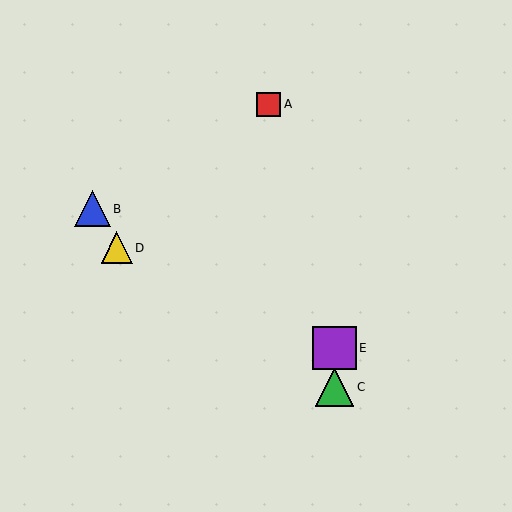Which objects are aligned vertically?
Objects C, E are aligned vertically.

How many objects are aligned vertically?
2 objects (C, E) are aligned vertically.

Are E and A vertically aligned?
No, E is at x≈334 and A is at x≈269.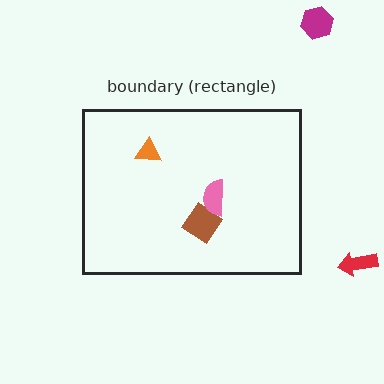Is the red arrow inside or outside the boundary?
Outside.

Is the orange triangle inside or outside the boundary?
Inside.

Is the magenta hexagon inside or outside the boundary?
Outside.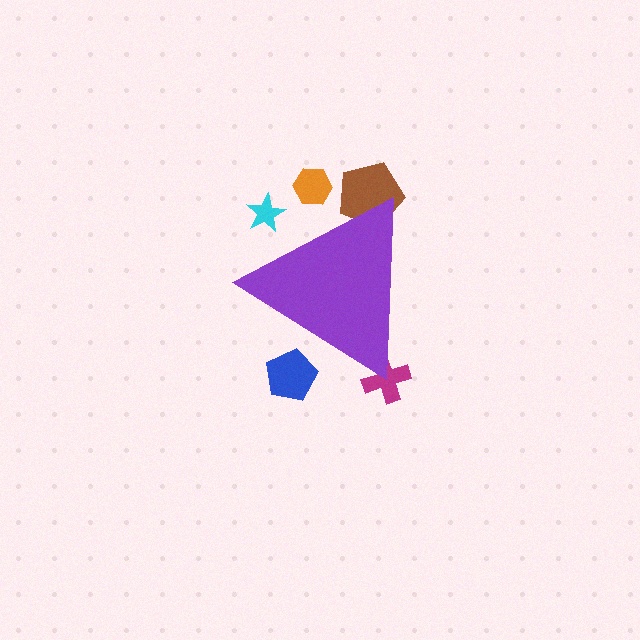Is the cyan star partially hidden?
Yes, the cyan star is partially hidden behind the purple triangle.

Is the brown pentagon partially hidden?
Yes, the brown pentagon is partially hidden behind the purple triangle.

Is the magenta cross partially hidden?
Yes, the magenta cross is partially hidden behind the purple triangle.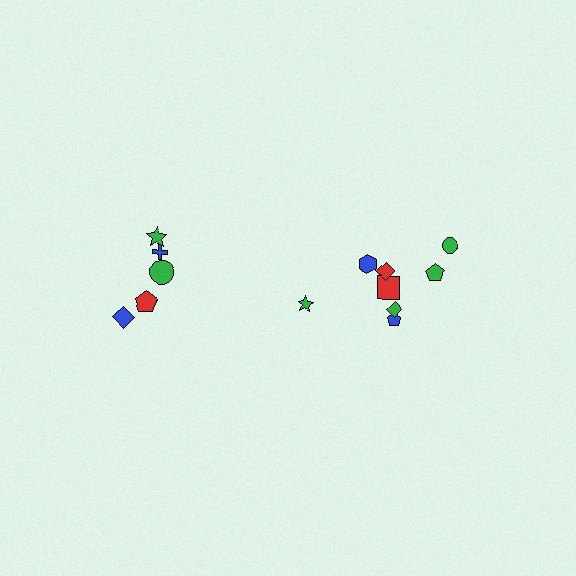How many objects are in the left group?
There are 5 objects.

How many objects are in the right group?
There are 8 objects.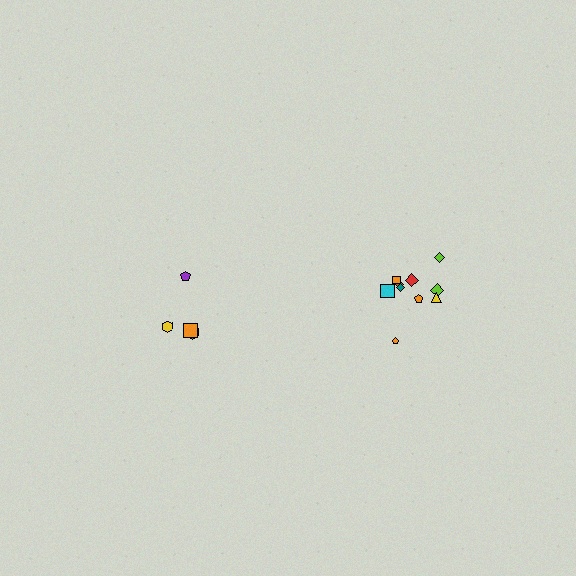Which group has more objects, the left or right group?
The right group.